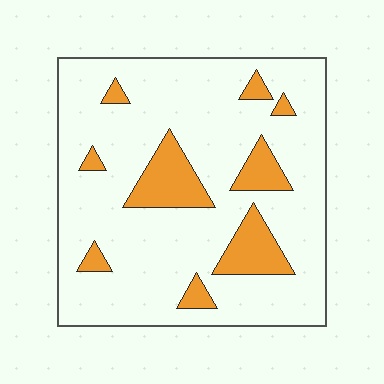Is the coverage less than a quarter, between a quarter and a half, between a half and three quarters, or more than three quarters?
Less than a quarter.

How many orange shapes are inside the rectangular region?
9.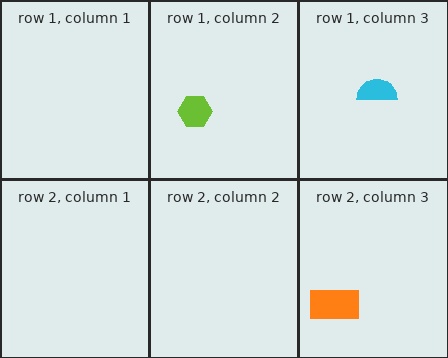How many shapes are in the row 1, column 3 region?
1.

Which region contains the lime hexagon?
The row 1, column 2 region.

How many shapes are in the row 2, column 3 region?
1.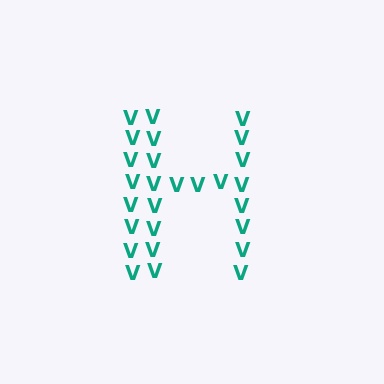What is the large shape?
The large shape is the letter H.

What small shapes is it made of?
It is made of small letter V's.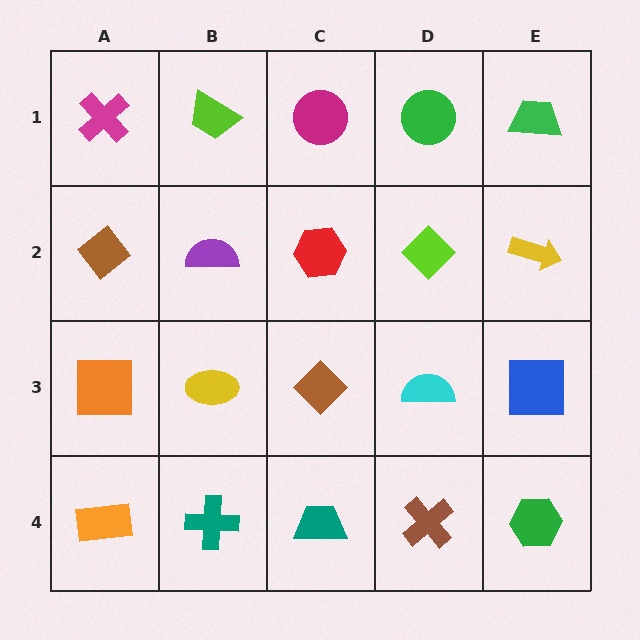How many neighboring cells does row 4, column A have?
2.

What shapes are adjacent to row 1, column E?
A yellow arrow (row 2, column E), a green circle (row 1, column D).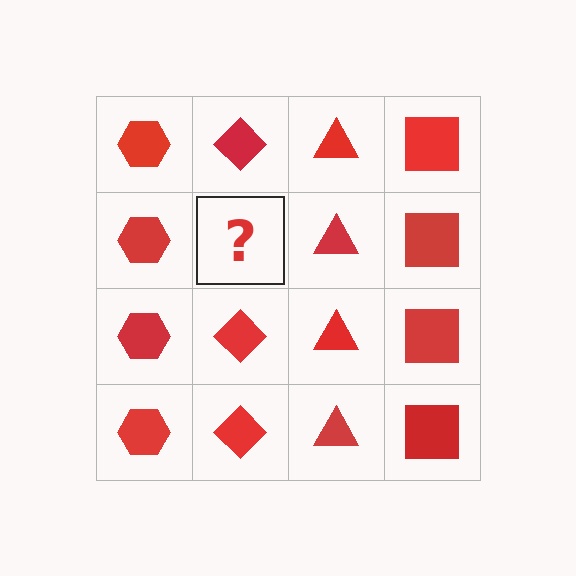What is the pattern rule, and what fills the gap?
The rule is that each column has a consistent shape. The gap should be filled with a red diamond.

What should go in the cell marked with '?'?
The missing cell should contain a red diamond.